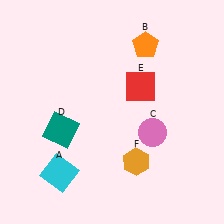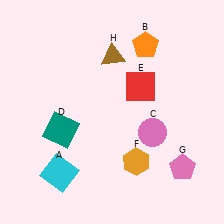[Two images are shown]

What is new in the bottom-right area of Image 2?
A pink pentagon (G) was added in the bottom-right area of Image 2.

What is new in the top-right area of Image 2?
A brown triangle (H) was added in the top-right area of Image 2.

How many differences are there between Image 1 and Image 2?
There are 2 differences between the two images.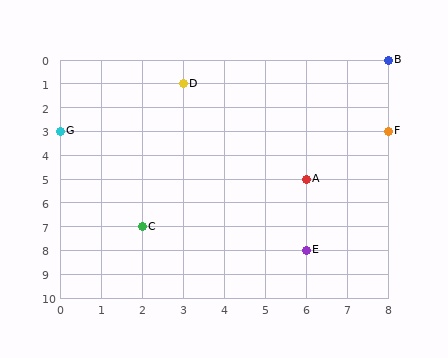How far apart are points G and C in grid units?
Points G and C are 2 columns and 4 rows apart (about 4.5 grid units diagonally).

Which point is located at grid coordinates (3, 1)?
Point D is at (3, 1).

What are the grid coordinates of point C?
Point C is at grid coordinates (2, 7).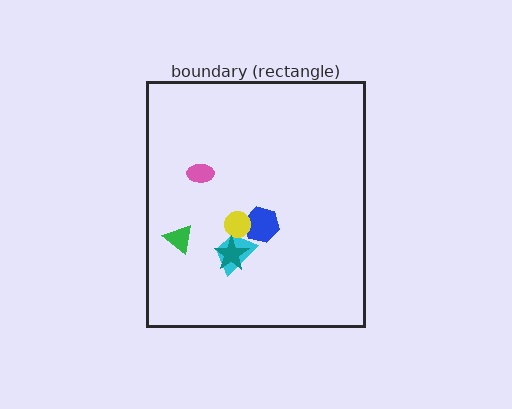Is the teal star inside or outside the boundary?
Inside.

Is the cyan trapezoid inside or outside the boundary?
Inside.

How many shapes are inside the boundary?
6 inside, 0 outside.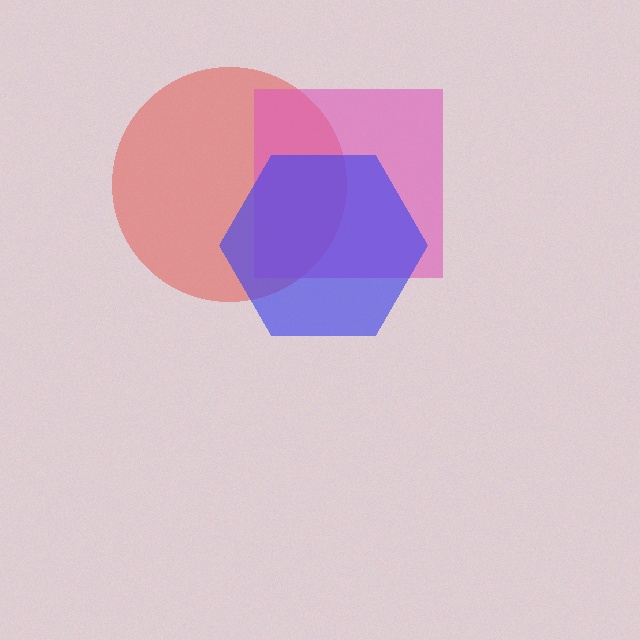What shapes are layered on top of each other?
The layered shapes are: a red circle, a pink square, a blue hexagon.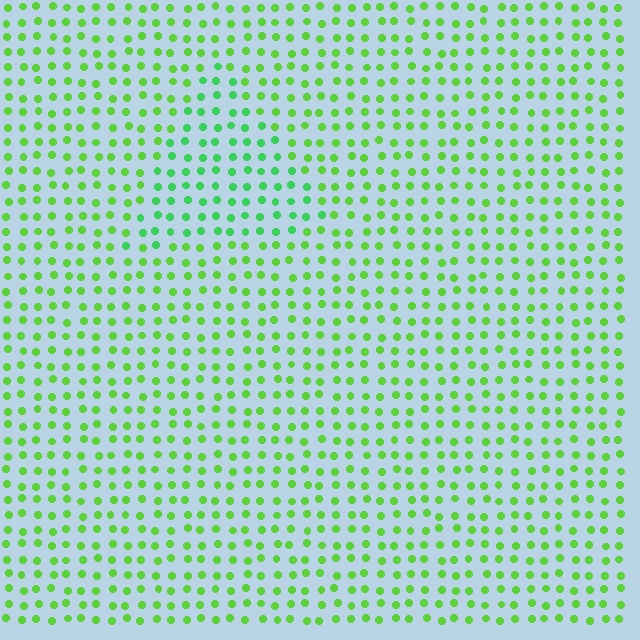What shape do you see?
I see a triangle.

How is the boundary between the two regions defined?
The boundary is defined purely by a slight shift in hue (about 27 degrees). Spacing, size, and orientation are identical on both sides.